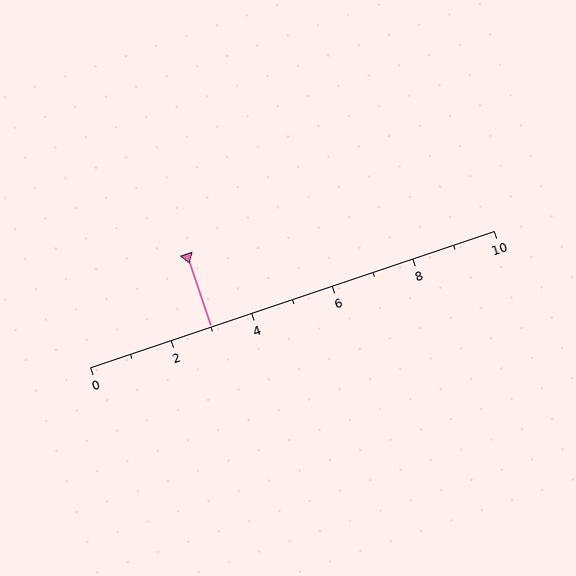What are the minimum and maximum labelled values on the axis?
The axis runs from 0 to 10.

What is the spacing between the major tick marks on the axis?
The major ticks are spaced 2 apart.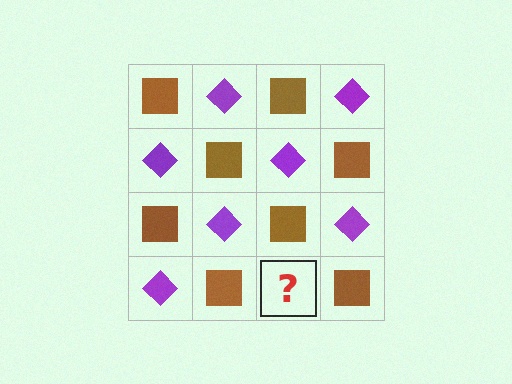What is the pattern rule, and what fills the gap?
The rule is that it alternates brown square and purple diamond in a checkerboard pattern. The gap should be filled with a purple diamond.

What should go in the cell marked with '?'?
The missing cell should contain a purple diamond.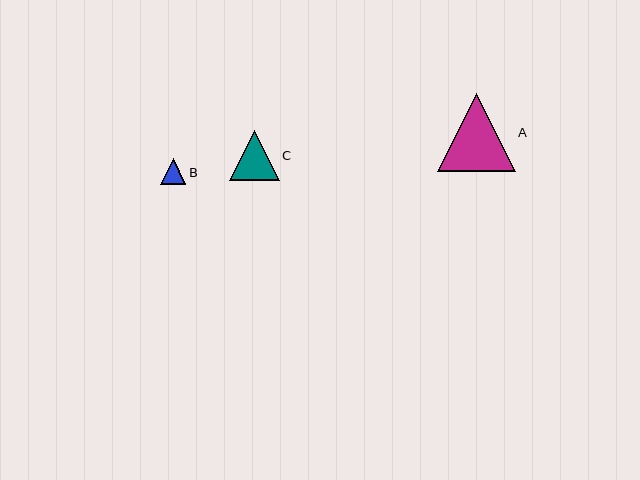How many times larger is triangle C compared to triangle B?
Triangle C is approximately 1.9 times the size of triangle B.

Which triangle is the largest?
Triangle A is the largest with a size of approximately 78 pixels.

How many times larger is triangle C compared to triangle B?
Triangle C is approximately 1.9 times the size of triangle B.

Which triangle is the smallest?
Triangle B is the smallest with a size of approximately 26 pixels.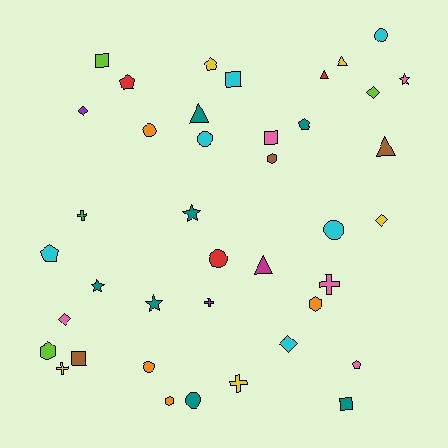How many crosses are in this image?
There are 5 crosses.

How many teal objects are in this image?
There are 7 teal objects.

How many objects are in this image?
There are 40 objects.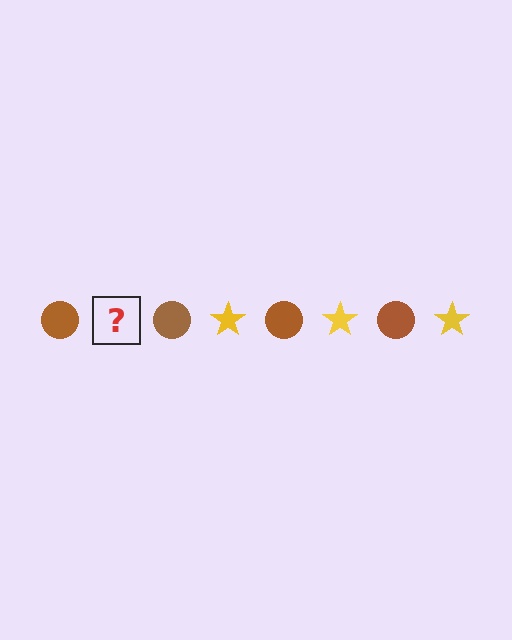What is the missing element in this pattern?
The missing element is a yellow star.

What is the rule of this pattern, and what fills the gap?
The rule is that the pattern alternates between brown circle and yellow star. The gap should be filled with a yellow star.